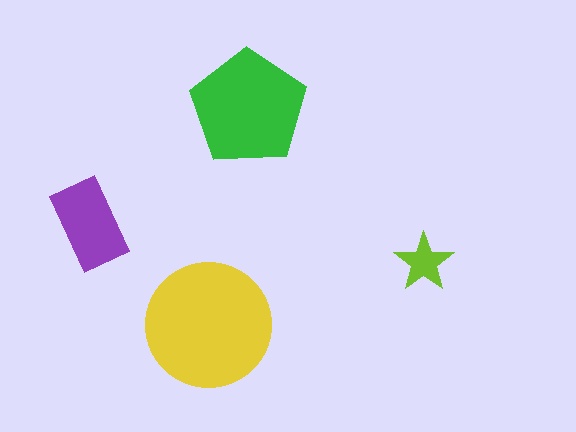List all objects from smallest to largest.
The lime star, the purple rectangle, the green pentagon, the yellow circle.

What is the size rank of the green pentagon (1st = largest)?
2nd.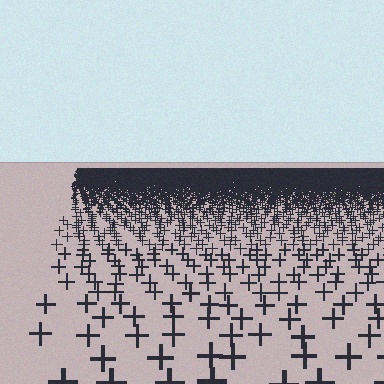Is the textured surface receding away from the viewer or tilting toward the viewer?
The surface is receding away from the viewer. Texture elements get smaller and denser toward the top.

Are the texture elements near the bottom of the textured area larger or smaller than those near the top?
Larger. Near the bottom, elements are closer to the viewer and appear at a bigger on-screen size.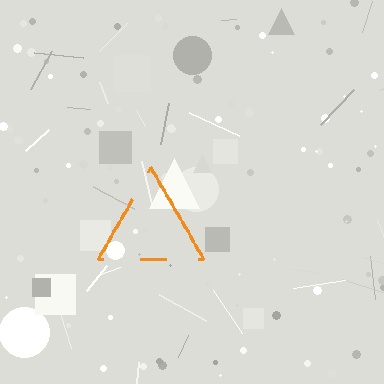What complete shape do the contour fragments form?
The contour fragments form a triangle.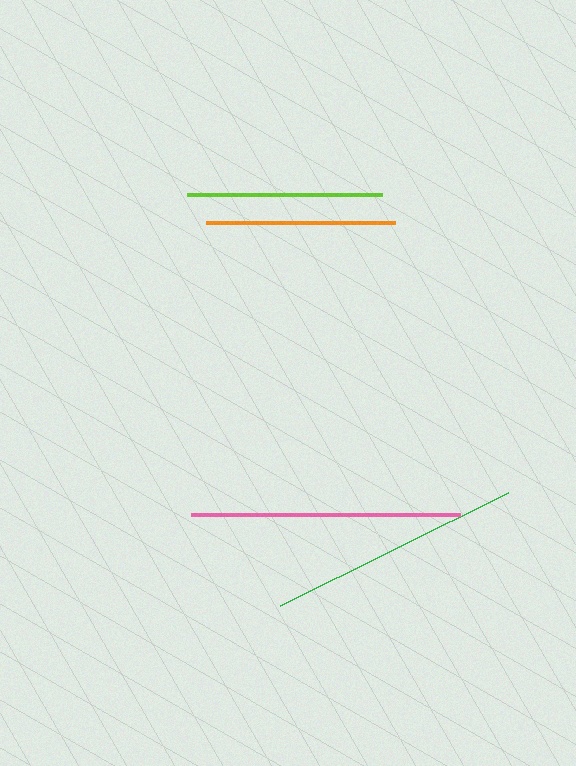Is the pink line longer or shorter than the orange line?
The pink line is longer than the orange line.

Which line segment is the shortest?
The orange line is the shortest at approximately 189 pixels.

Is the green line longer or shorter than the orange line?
The green line is longer than the orange line.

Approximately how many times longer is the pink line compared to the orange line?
The pink line is approximately 1.4 times the length of the orange line.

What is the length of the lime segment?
The lime segment is approximately 195 pixels long.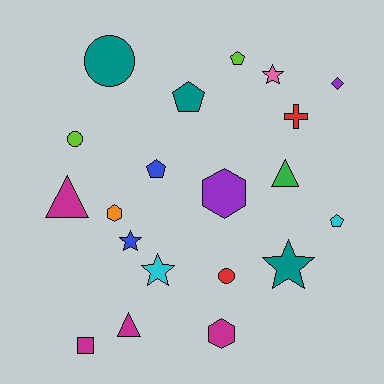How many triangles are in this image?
There are 3 triangles.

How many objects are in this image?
There are 20 objects.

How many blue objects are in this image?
There are 2 blue objects.